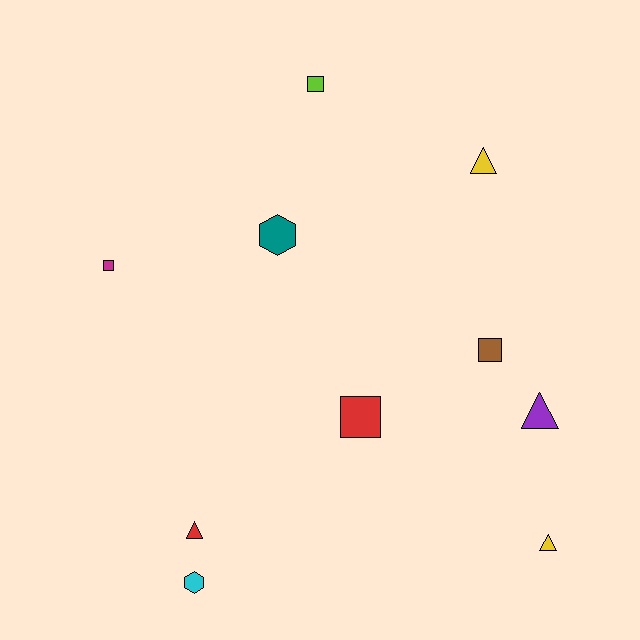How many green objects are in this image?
There are no green objects.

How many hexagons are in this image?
There are 2 hexagons.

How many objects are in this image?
There are 10 objects.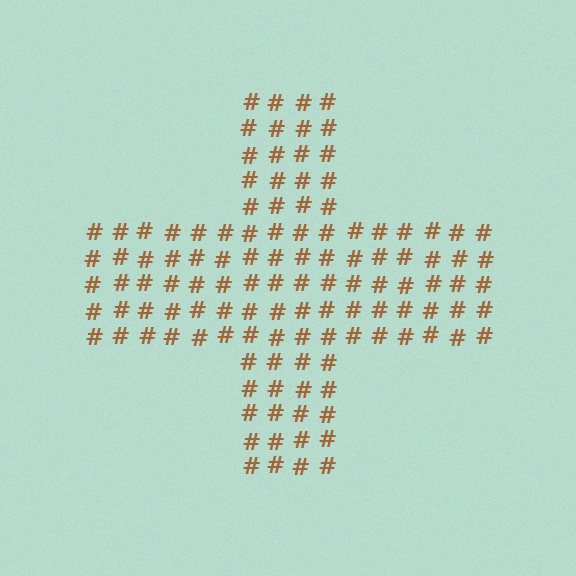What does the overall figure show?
The overall figure shows a cross.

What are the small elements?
The small elements are hash symbols.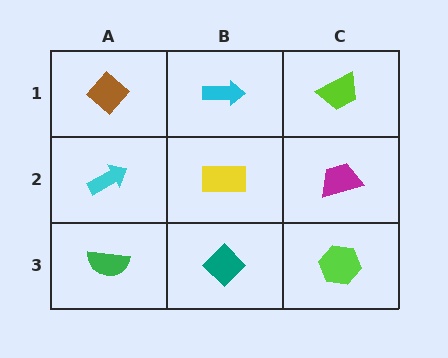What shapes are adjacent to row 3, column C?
A magenta trapezoid (row 2, column C), a teal diamond (row 3, column B).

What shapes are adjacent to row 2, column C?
A lime trapezoid (row 1, column C), a lime hexagon (row 3, column C), a yellow rectangle (row 2, column B).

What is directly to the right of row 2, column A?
A yellow rectangle.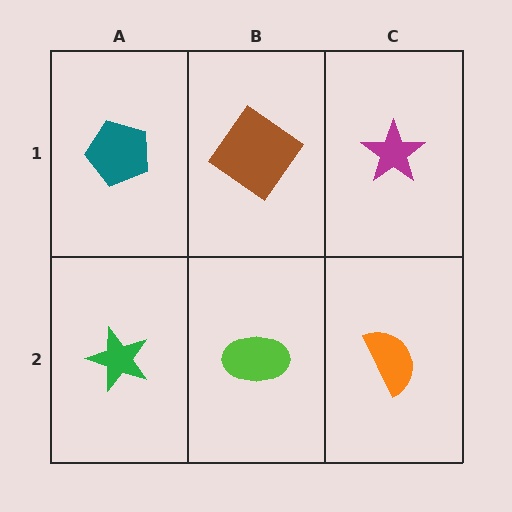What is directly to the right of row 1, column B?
A magenta star.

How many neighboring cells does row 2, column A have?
2.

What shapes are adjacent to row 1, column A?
A green star (row 2, column A), a brown diamond (row 1, column B).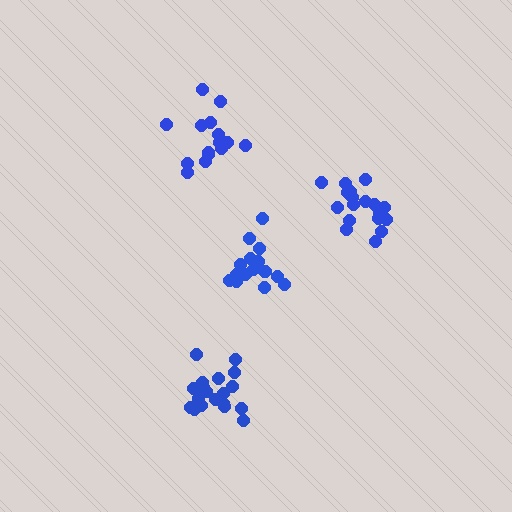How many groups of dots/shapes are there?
There are 4 groups.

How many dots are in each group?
Group 1: 19 dots, Group 2: 15 dots, Group 3: 16 dots, Group 4: 19 dots (69 total).